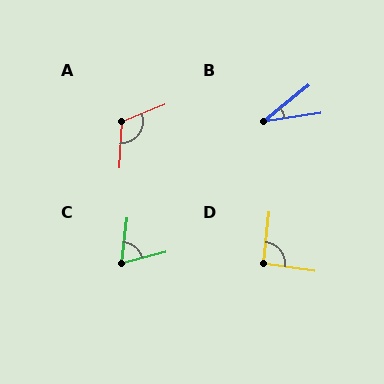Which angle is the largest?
A, at approximately 115 degrees.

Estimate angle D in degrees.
Approximately 92 degrees.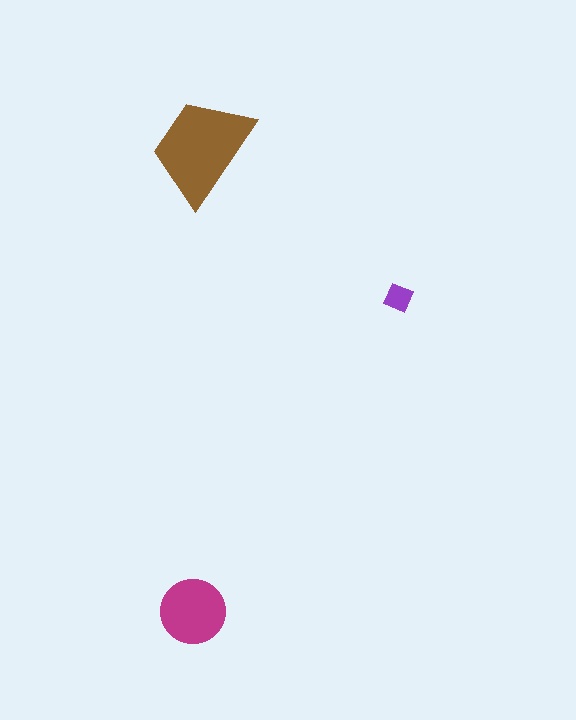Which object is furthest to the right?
The purple diamond is rightmost.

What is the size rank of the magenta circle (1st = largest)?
2nd.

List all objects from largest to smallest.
The brown trapezoid, the magenta circle, the purple diamond.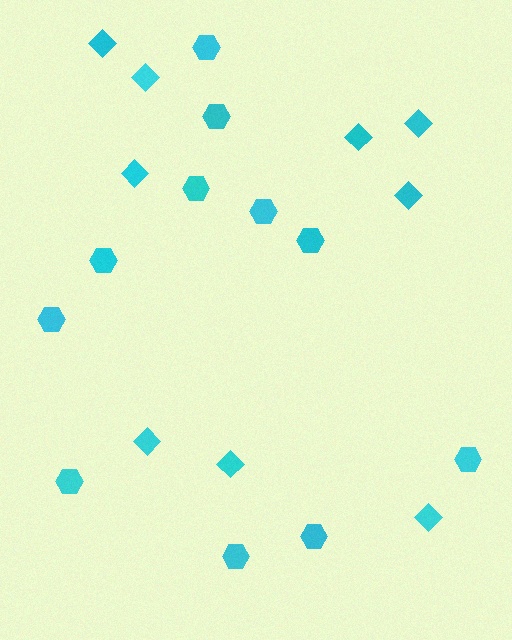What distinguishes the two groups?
There are 2 groups: one group of diamonds (9) and one group of hexagons (11).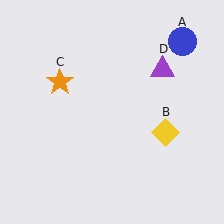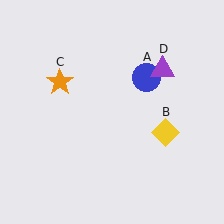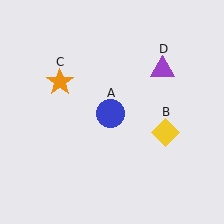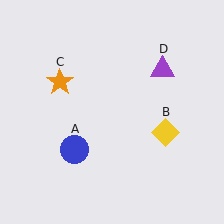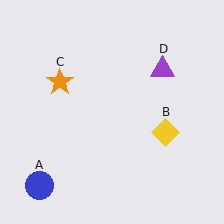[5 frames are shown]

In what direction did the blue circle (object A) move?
The blue circle (object A) moved down and to the left.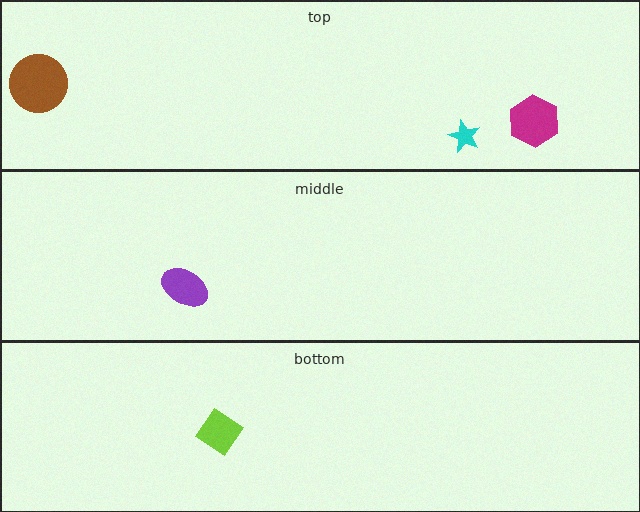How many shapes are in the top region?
3.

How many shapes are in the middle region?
1.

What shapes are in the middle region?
The purple ellipse.